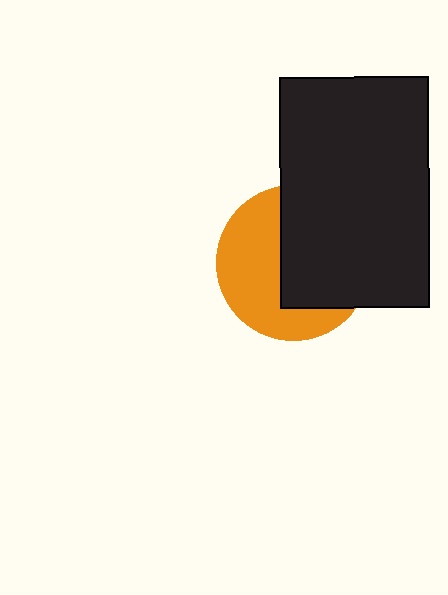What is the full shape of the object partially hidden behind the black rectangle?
The partially hidden object is an orange circle.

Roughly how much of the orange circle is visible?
About half of it is visible (roughly 48%).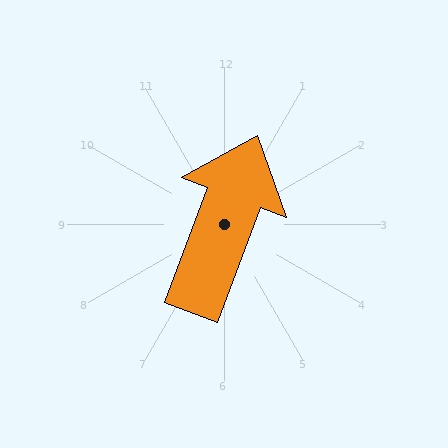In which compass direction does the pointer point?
North.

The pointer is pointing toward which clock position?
Roughly 1 o'clock.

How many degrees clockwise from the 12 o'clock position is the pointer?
Approximately 21 degrees.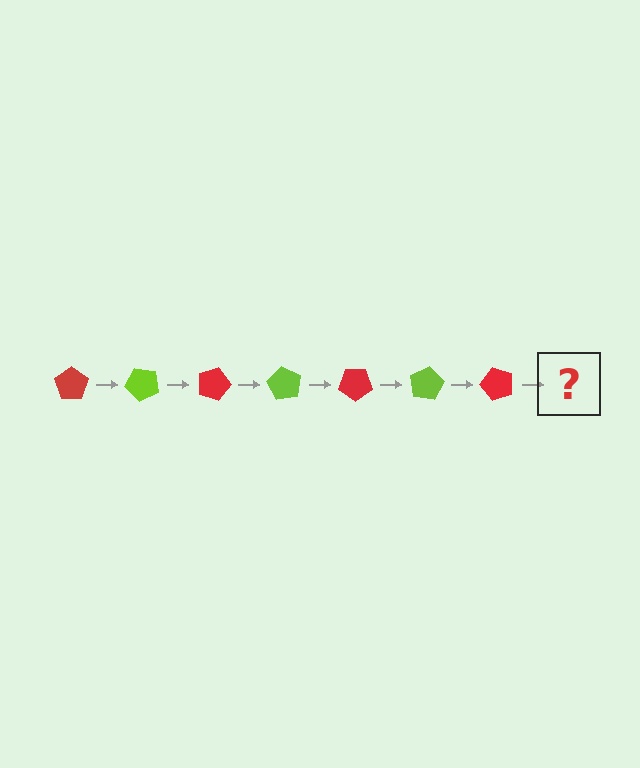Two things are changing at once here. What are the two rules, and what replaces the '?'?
The two rules are that it rotates 45 degrees each step and the color cycles through red and lime. The '?' should be a lime pentagon, rotated 315 degrees from the start.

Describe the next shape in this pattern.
It should be a lime pentagon, rotated 315 degrees from the start.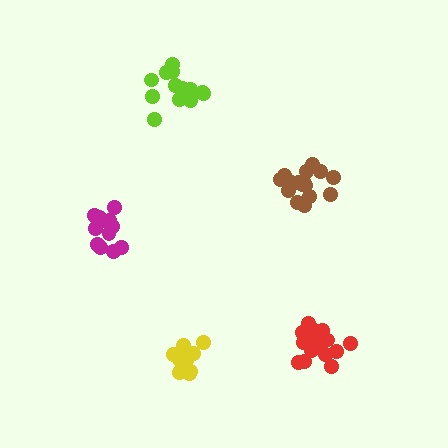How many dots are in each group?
Group 1: 18 dots, Group 2: 16 dots, Group 3: 12 dots, Group 4: 15 dots, Group 5: 13 dots (74 total).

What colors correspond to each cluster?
The clusters are colored: red, brown, magenta, lime, yellow.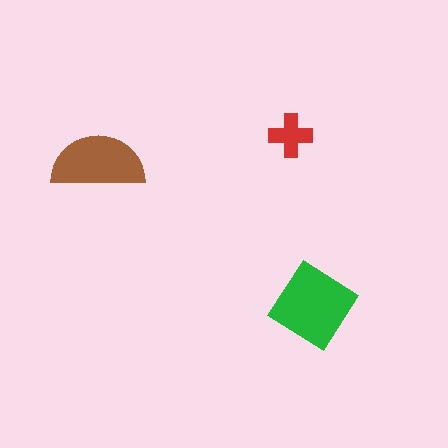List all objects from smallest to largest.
The red cross, the brown semicircle, the green diamond.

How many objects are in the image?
There are 3 objects in the image.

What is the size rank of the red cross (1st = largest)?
3rd.